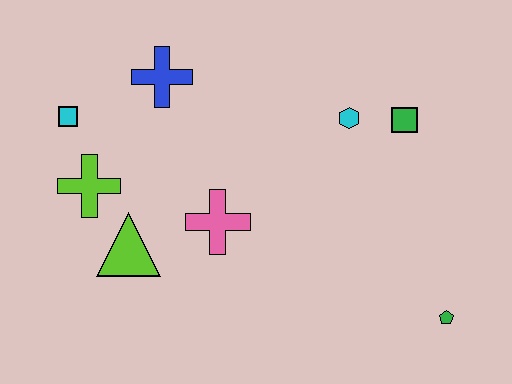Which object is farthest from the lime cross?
The green pentagon is farthest from the lime cross.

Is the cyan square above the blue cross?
No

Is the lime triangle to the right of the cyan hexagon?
No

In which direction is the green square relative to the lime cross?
The green square is to the right of the lime cross.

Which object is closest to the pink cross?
The lime triangle is closest to the pink cross.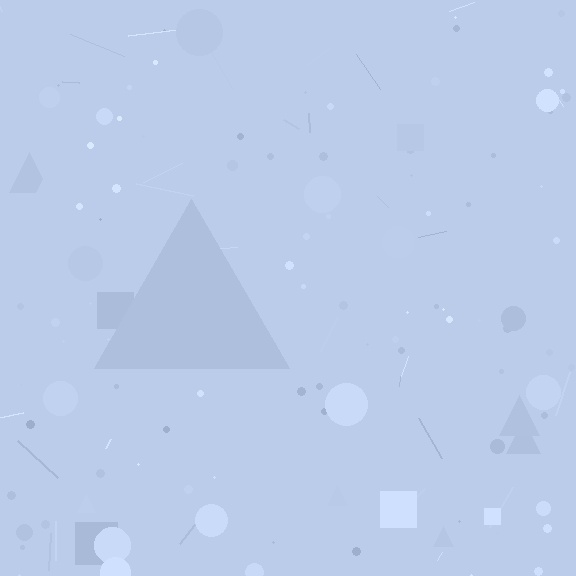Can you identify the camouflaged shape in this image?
The camouflaged shape is a triangle.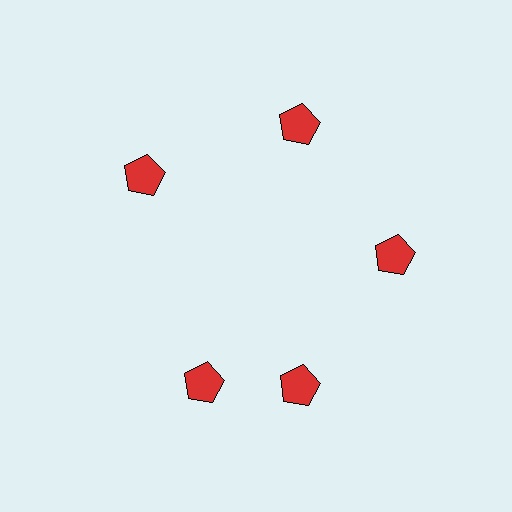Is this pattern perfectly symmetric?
No. The 5 red pentagons are arranged in a ring, but one element near the 8 o'clock position is rotated out of alignment along the ring, breaking the 5-fold rotational symmetry.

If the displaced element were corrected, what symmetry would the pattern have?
It would have 5-fold rotational symmetry — the pattern would map onto itself every 72 degrees.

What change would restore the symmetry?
The symmetry would be restored by rotating it back into even spacing with its neighbors so that all 5 pentagons sit at equal angles and equal distance from the center.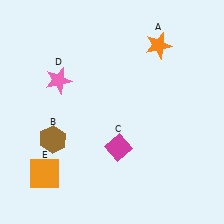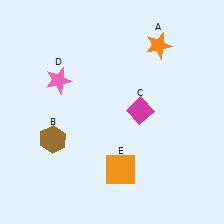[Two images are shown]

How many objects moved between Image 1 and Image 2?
2 objects moved between the two images.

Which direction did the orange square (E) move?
The orange square (E) moved right.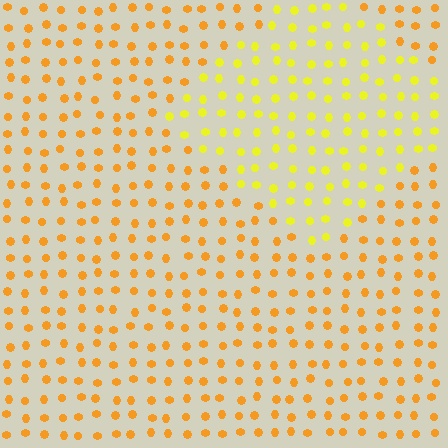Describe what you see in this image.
The image is filled with small orange elements in a uniform arrangement. A diamond-shaped region is visible where the elements are tinted to a slightly different hue, forming a subtle color boundary.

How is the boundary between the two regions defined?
The boundary is defined purely by a slight shift in hue (about 29 degrees). Spacing, size, and orientation are identical on both sides.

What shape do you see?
I see a diamond.